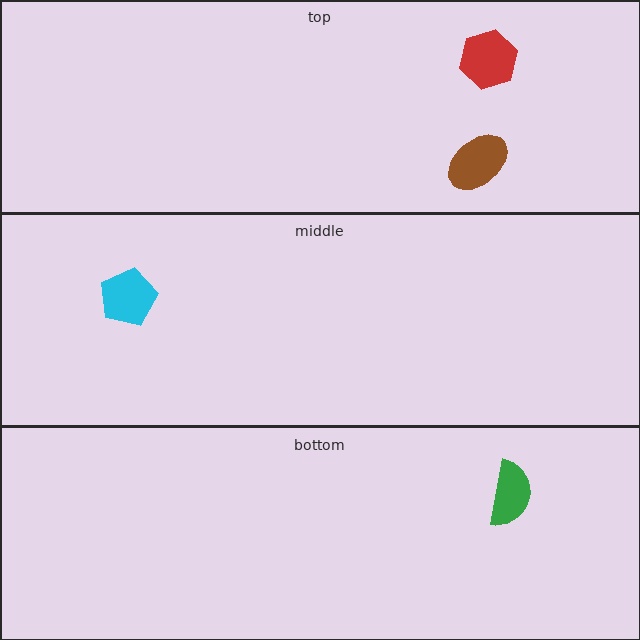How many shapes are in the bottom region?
1.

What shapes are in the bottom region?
The green semicircle.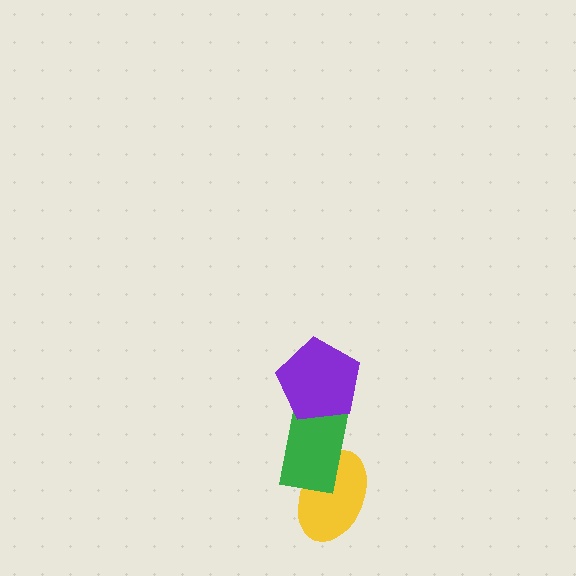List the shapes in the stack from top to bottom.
From top to bottom: the purple pentagon, the green rectangle, the yellow ellipse.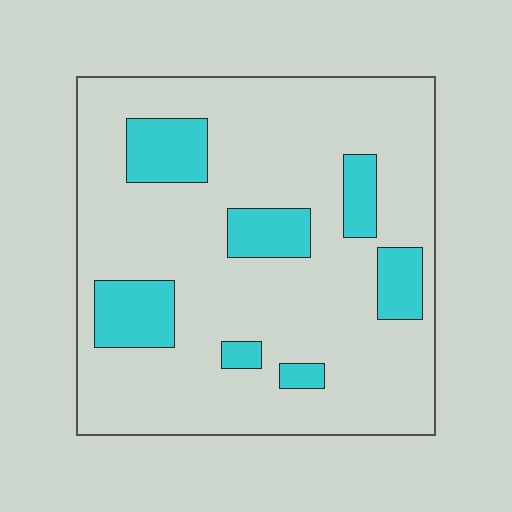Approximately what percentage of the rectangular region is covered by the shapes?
Approximately 20%.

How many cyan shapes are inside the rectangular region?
7.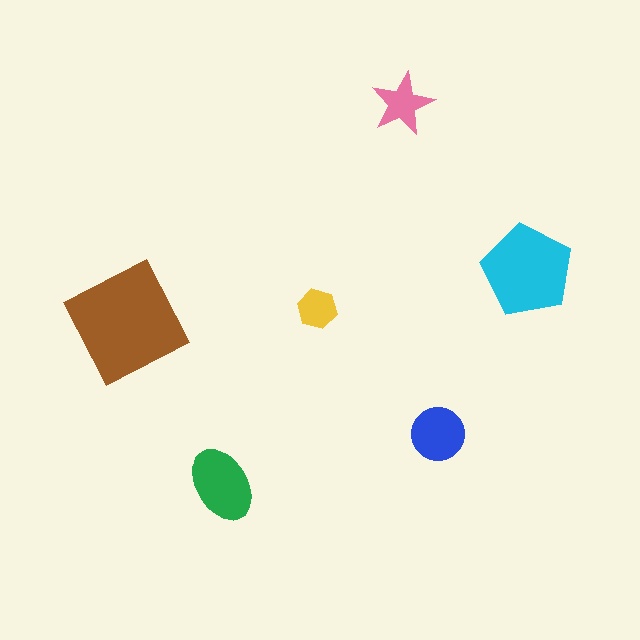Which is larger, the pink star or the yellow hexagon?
The pink star.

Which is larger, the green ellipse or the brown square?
The brown square.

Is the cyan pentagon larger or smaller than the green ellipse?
Larger.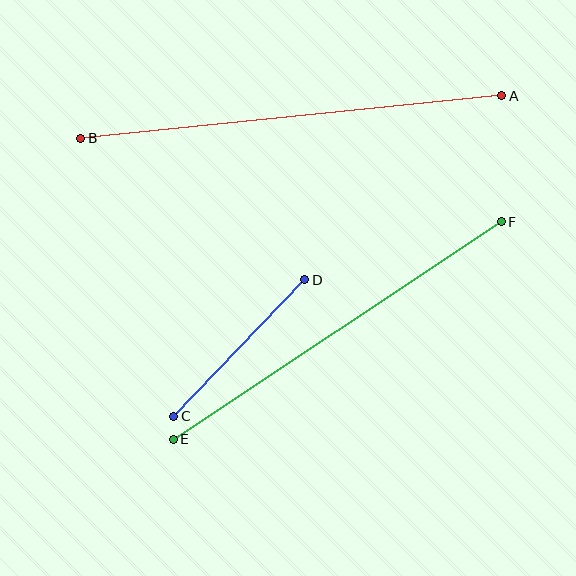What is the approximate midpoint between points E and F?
The midpoint is at approximately (337, 331) pixels.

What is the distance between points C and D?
The distance is approximately 189 pixels.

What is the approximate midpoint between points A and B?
The midpoint is at approximately (291, 117) pixels.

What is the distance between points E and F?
The distance is approximately 394 pixels.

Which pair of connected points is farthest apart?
Points A and B are farthest apart.